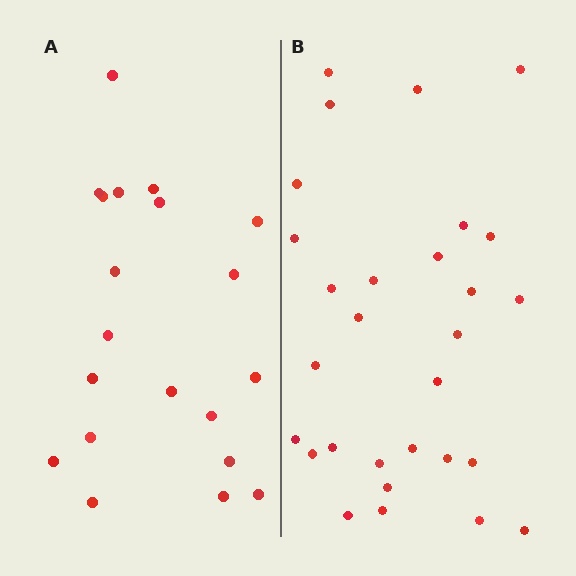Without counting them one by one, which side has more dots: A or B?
Region B (the right region) has more dots.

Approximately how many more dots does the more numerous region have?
Region B has roughly 8 or so more dots than region A.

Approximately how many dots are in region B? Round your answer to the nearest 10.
About 30 dots. (The exact count is 29, which rounds to 30.)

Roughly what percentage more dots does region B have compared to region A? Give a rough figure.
About 45% more.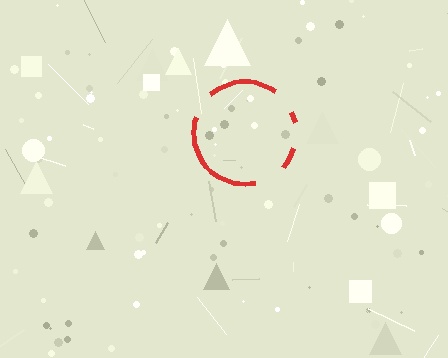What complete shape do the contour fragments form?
The contour fragments form a circle.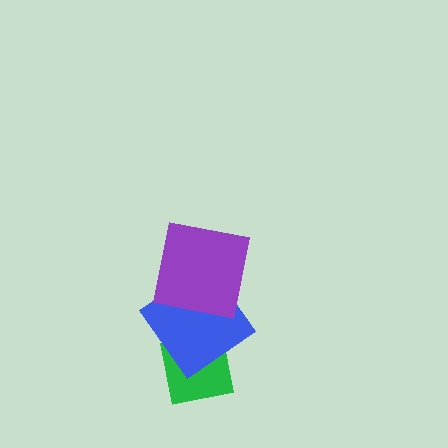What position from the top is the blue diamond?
The blue diamond is 2nd from the top.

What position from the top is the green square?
The green square is 3rd from the top.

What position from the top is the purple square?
The purple square is 1st from the top.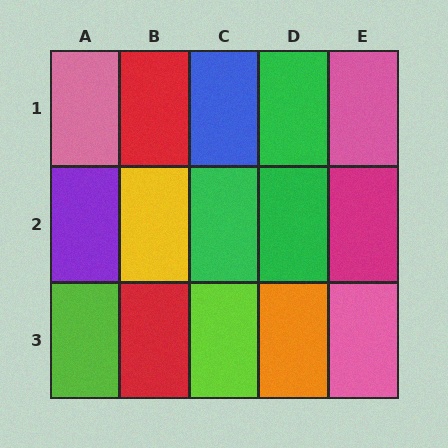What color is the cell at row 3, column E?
Pink.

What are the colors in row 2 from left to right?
Purple, yellow, green, green, magenta.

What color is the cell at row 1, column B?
Red.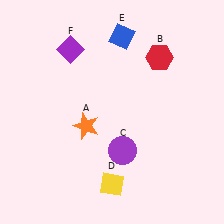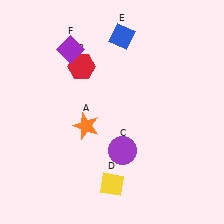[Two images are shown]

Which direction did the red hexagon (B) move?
The red hexagon (B) moved left.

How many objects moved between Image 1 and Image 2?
1 object moved between the two images.